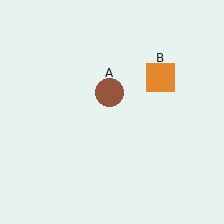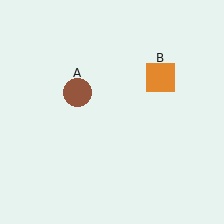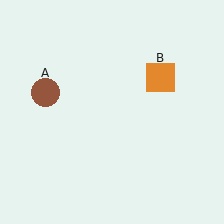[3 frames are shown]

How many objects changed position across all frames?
1 object changed position: brown circle (object A).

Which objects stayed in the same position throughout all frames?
Orange square (object B) remained stationary.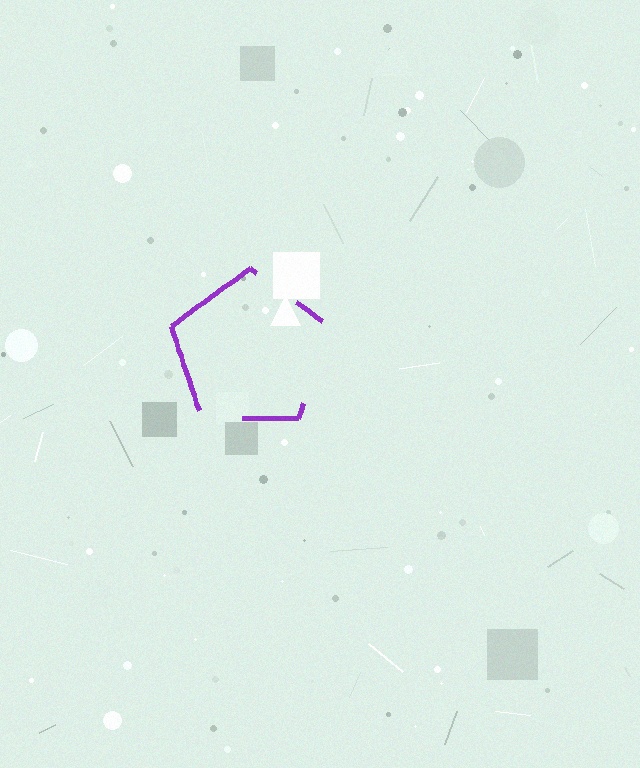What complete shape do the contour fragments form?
The contour fragments form a pentagon.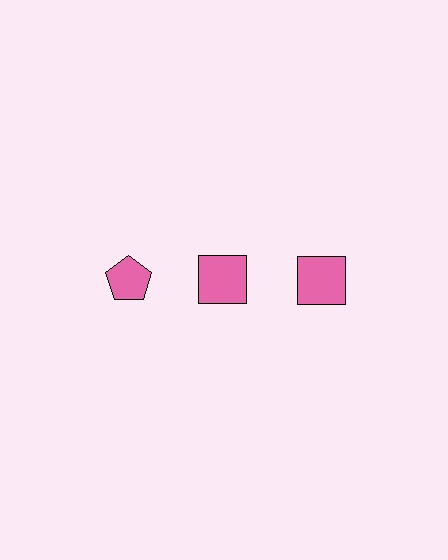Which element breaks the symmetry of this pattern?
The pink pentagon in the top row, leftmost column breaks the symmetry. All other shapes are pink squares.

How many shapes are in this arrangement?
There are 3 shapes arranged in a grid pattern.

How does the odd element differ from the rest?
It has a different shape: pentagon instead of square.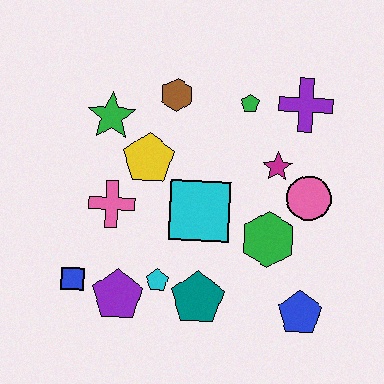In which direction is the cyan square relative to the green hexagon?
The cyan square is to the left of the green hexagon.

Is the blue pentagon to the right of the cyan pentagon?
Yes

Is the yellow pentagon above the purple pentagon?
Yes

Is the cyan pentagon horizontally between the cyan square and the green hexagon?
No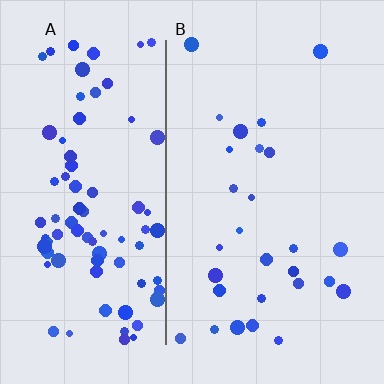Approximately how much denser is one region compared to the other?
Approximately 3.2× — region A over region B.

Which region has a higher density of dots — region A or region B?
A (the left).